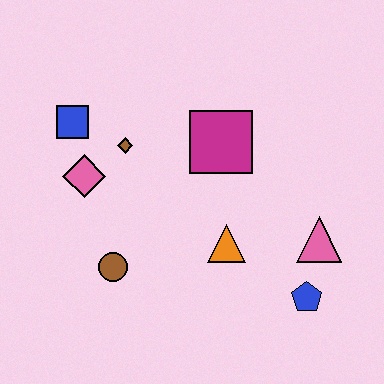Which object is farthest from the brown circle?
The pink triangle is farthest from the brown circle.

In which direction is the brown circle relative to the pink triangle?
The brown circle is to the left of the pink triangle.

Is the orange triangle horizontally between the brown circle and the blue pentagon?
Yes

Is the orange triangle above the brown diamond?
No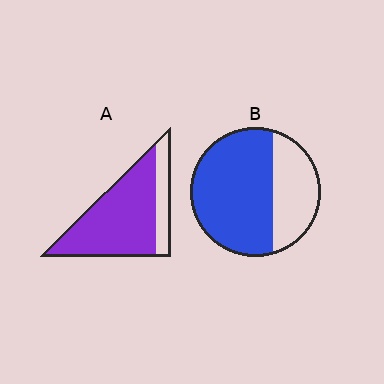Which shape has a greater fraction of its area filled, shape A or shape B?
Shape A.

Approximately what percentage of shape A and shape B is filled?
A is approximately 80% and B is approximately 65%.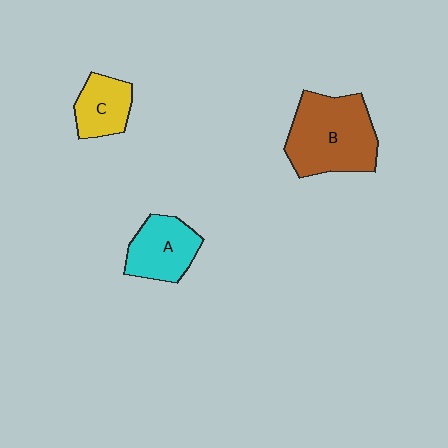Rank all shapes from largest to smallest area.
From largest to smallest: B (brown), A (cyan), C (yellow).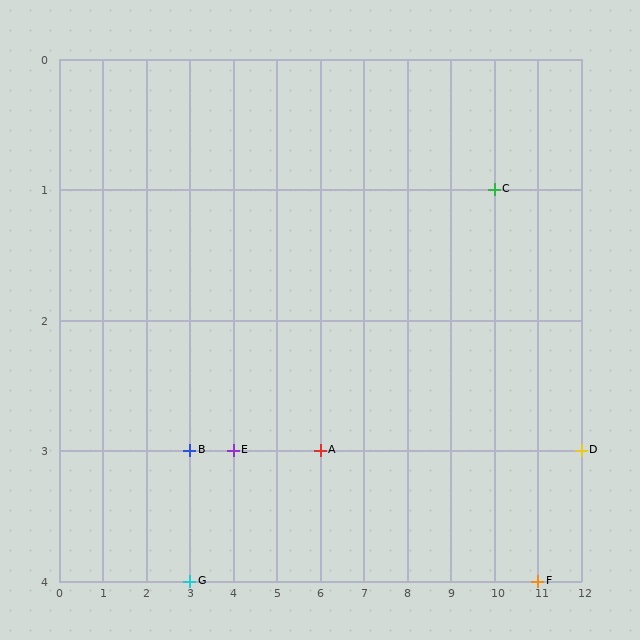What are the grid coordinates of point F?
Point F is at grid coordinates (11, 4).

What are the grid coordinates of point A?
Point A is at grid coordinates (6, 3).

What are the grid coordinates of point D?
Point D is at grid coordinates (12, 3).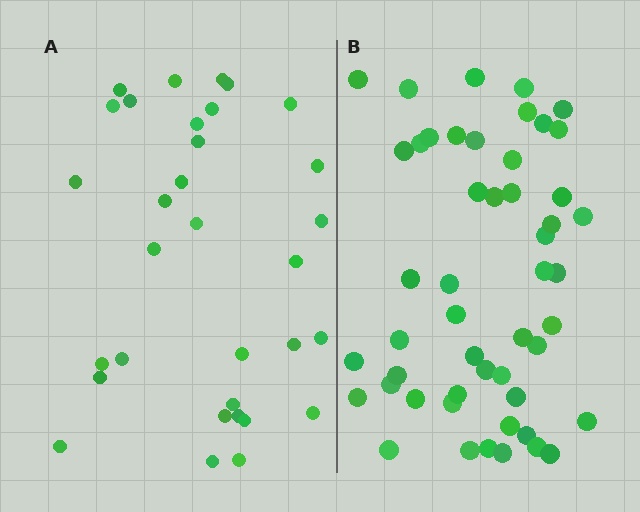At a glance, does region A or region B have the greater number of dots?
Region B (the right region) has more dots.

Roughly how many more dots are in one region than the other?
Region B has approximately 20 more dots than region A.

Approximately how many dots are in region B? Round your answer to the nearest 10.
About 50 dots.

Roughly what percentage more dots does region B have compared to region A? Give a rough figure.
About 55% more.